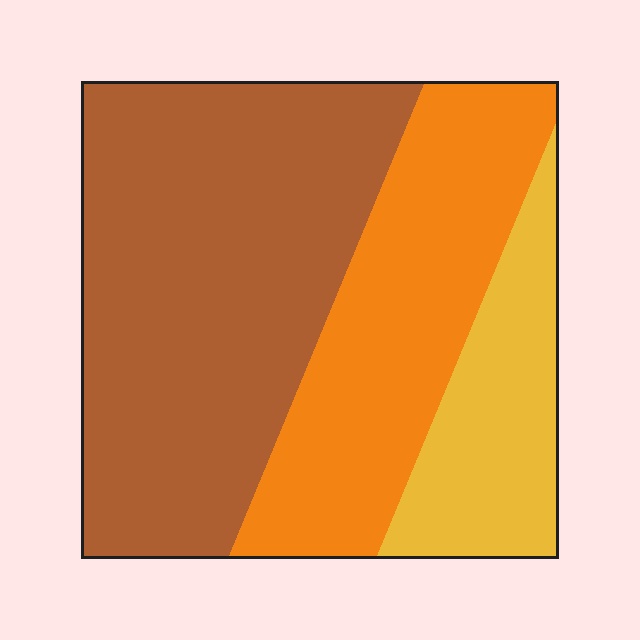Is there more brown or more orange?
Brown.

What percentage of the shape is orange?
Orange covers around 30% of the shape.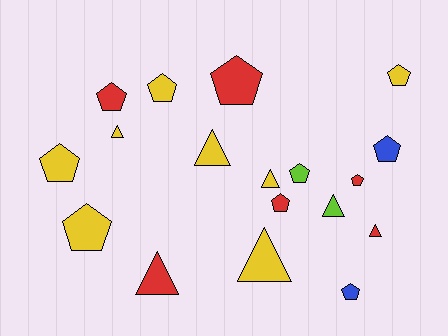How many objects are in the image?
There are 18 objects.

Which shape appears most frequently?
Pentagon, with 11 objects.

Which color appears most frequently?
Yellow, with 8 objects.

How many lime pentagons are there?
There is 1 lime pentagon.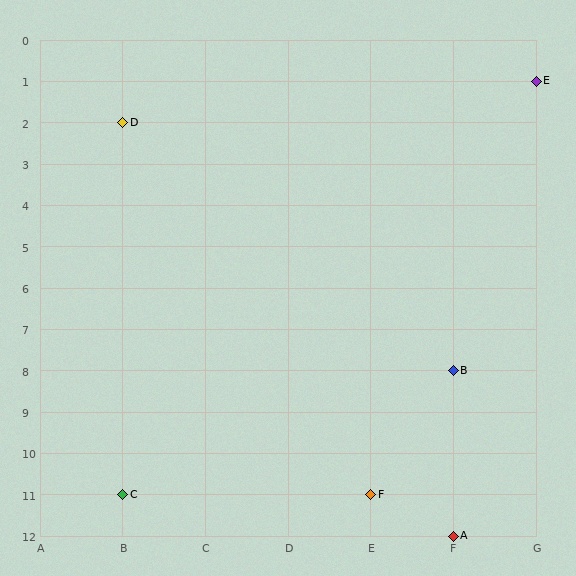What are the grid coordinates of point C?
Point C is at grid coordinates (B, 11).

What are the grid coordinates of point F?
Point F is at grid coordinates (E, 11).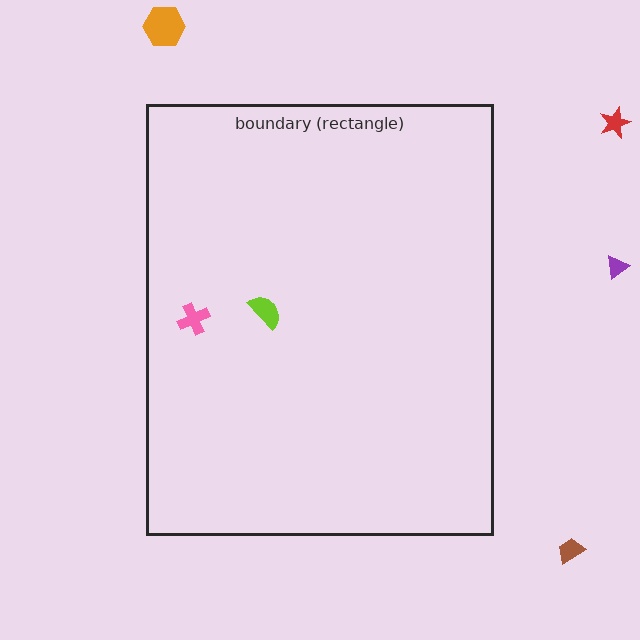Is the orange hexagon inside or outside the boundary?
Outside.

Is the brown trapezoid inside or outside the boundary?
Outside.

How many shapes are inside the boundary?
2 inside, 4 outside.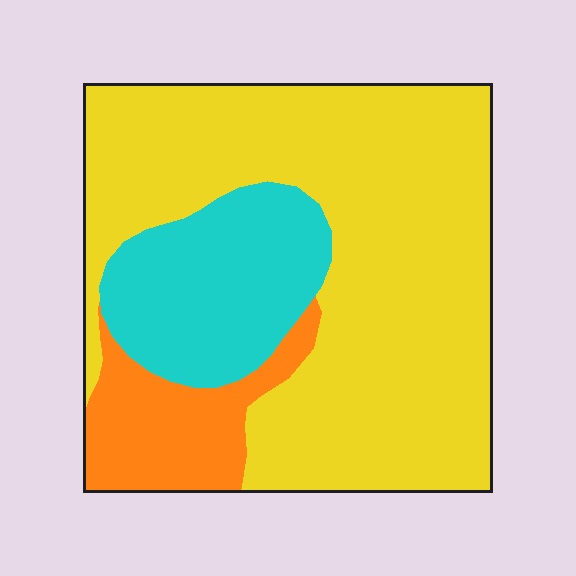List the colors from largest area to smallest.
From largest to smallest: yellow, cyan, orange.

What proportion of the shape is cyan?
Cyan takes up about one fifth (1/5) of the shape.